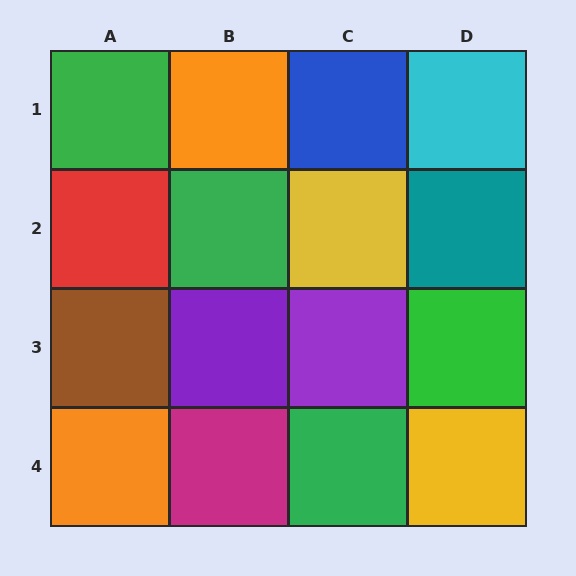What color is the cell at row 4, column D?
Yellow.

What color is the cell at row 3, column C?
Purple.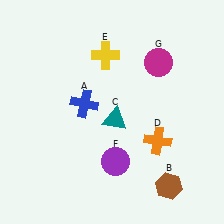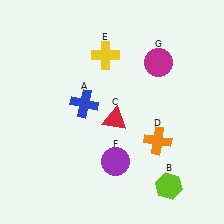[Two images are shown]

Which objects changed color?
B changed from brown to lime. C changed from teal to red.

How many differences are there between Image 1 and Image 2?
There are 2 differences between the two images.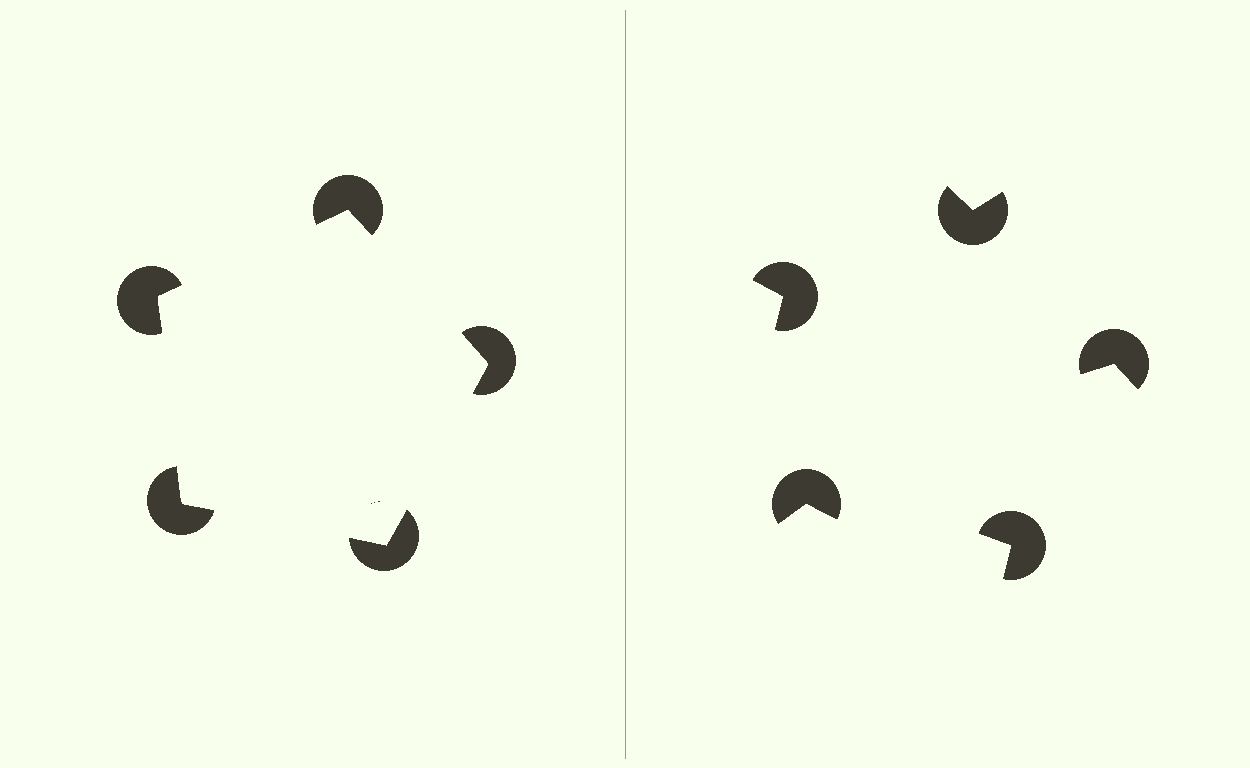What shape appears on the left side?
An illusory pentagon.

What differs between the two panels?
The pac-man discs are positioned identically on both sides; only the wedge orientations differ. On the left they align to a pentagon; on the right they are misaligned.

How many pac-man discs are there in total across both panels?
10 — 5 on each side.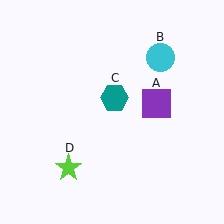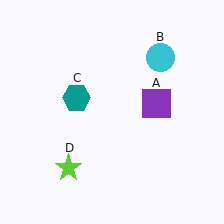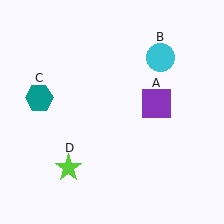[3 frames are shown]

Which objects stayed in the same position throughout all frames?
Purple square (object A) and cyan circle (object B) and lime star (object D) remained stationary.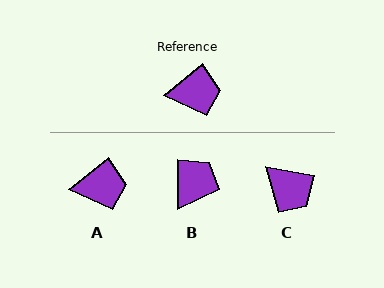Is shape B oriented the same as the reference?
No, it is off by about 51 degrees.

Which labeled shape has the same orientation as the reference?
A.